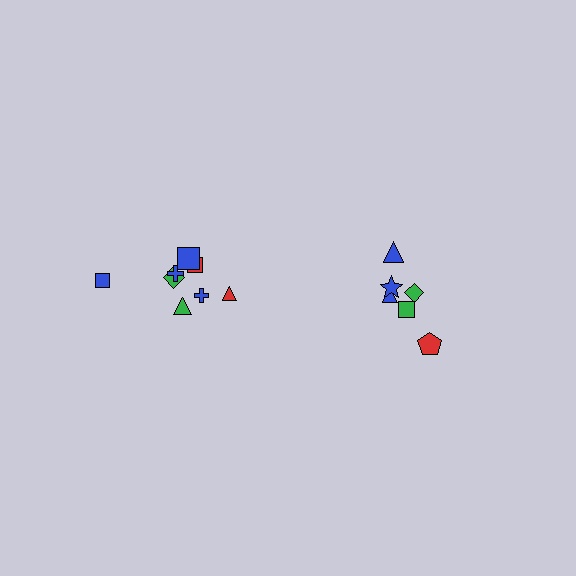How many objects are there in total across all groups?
There are 14 objects.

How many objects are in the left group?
There are 8 objects.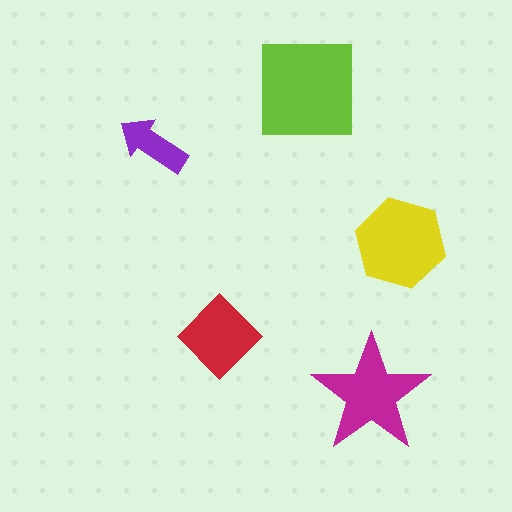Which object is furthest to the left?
The purple arrow is leftmost.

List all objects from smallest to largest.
The purple arrow, the red diamond, the magenta star, the yellow hexagon, the lime square.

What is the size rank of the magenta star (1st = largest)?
3rd.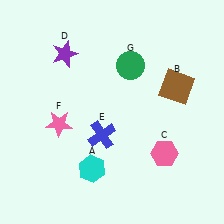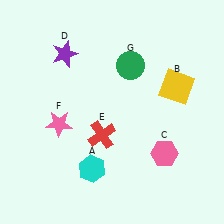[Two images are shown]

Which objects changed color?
B changed from brown to yellow. E changed from blue to red.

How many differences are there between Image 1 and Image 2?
There are 2 differences between the two images.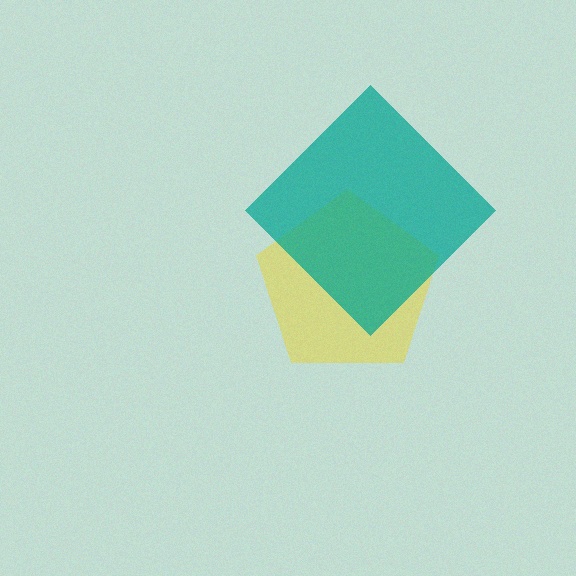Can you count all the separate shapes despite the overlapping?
Yes, there are 2 separate shapes.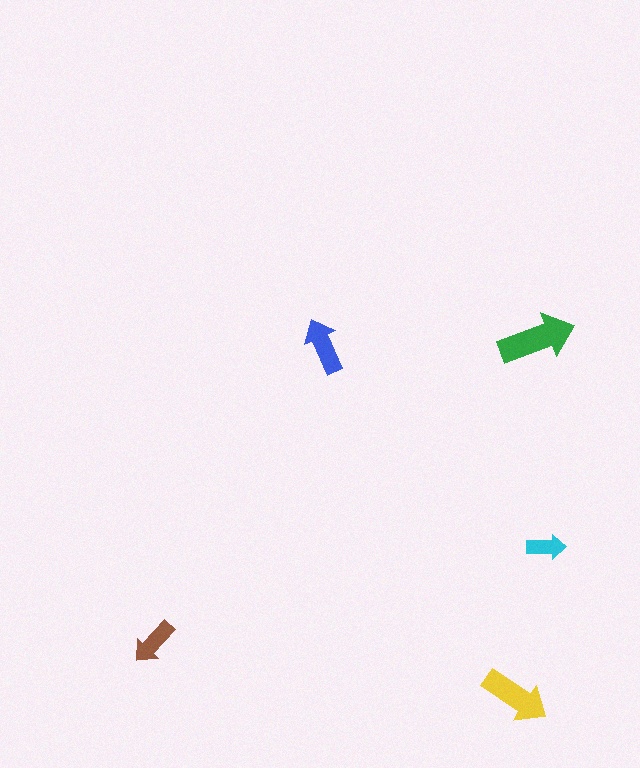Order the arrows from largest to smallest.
the green one, the yellow one, the blue one, the brown one, the cyan one.